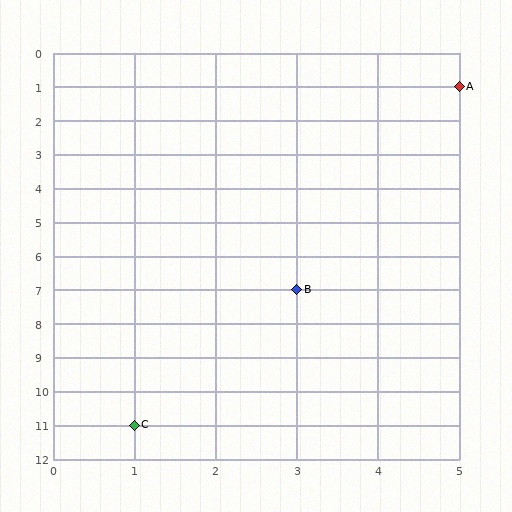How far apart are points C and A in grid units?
Points C and A are 4 columns and 10 rows apart (about 10.8 grid units diagonally).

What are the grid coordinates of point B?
Point B is at grid coordinates (3, 7).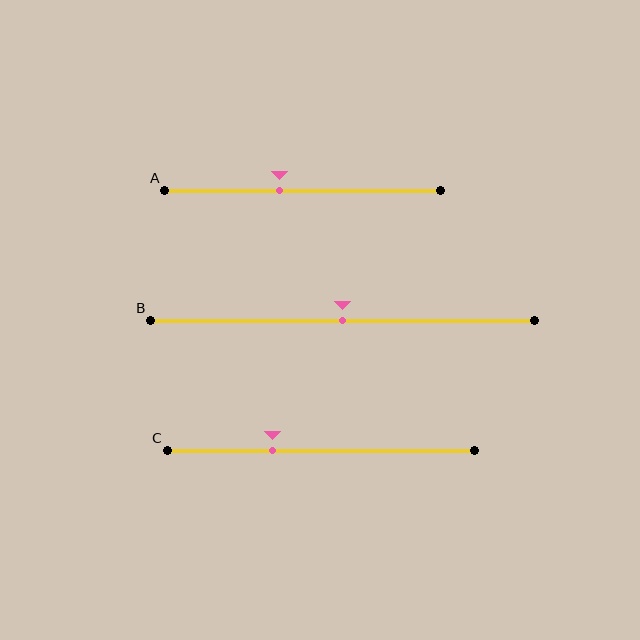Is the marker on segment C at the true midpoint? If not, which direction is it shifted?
No, the marker on segment C is shifted to the left by about 16% of the segment length.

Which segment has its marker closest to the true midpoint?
Segment B has its marker closest to the true midpoint.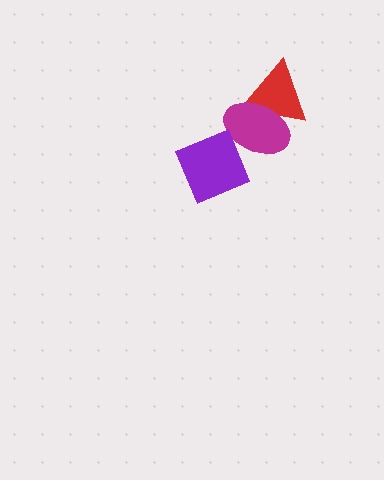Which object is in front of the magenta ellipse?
The purple diamond is in front of the magenta ellipse.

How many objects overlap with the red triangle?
1 object overlaps with the red triangle.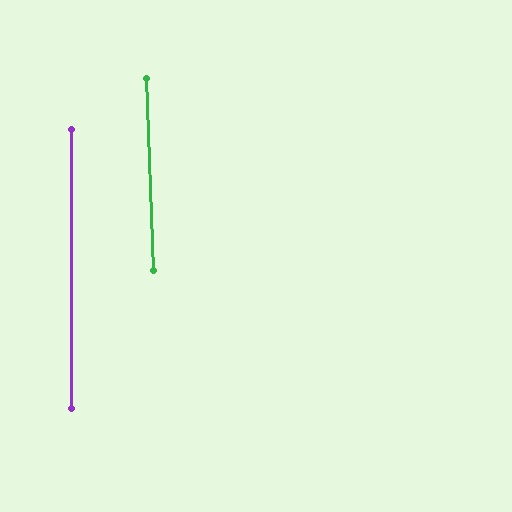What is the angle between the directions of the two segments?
Approximately 2 degrees.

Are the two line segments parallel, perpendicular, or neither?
Parallel — their directions differ by only 1.9°.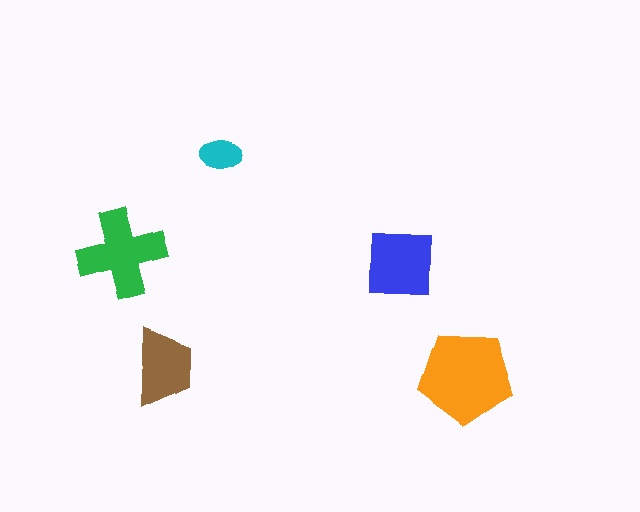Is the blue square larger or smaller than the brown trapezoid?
Larger.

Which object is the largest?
The orange pentagon.